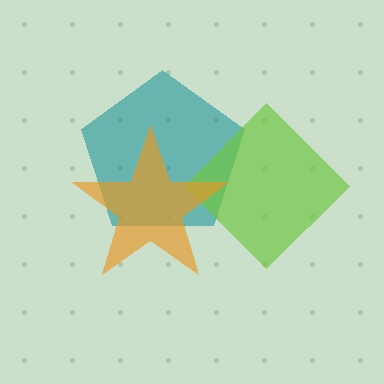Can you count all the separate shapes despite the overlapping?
Yes, there are 3 separate shapes.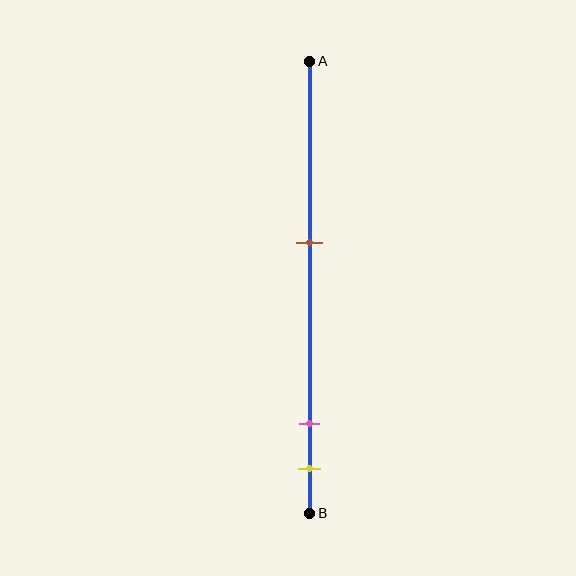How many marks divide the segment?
There are 3 marks dividing the segment.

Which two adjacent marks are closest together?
The pink and yellow marks are the closest adjacent pair.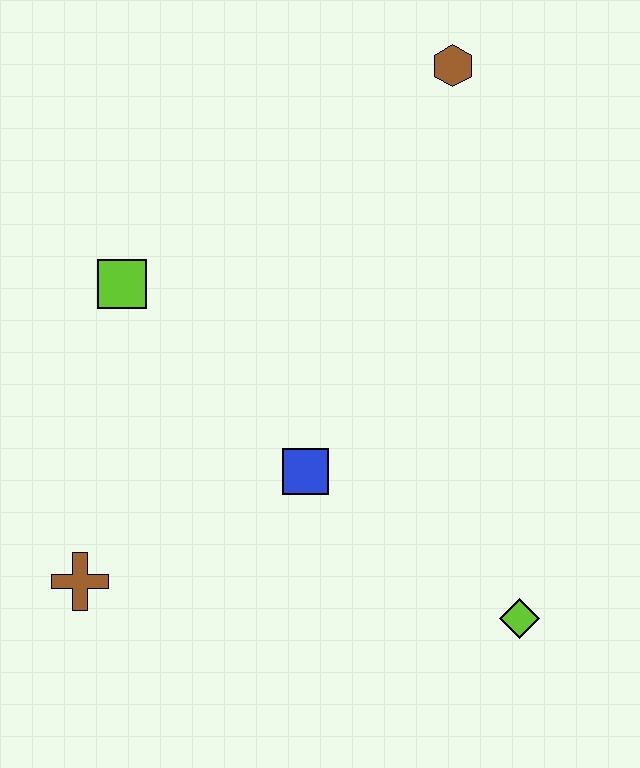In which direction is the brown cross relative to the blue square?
The brown cross is to the left of the blue square.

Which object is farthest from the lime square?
The lime diamond is farthest from the lime square.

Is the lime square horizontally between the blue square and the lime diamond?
No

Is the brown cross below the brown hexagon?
Yes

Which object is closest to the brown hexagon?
The lime square is closest to the brown hexagon.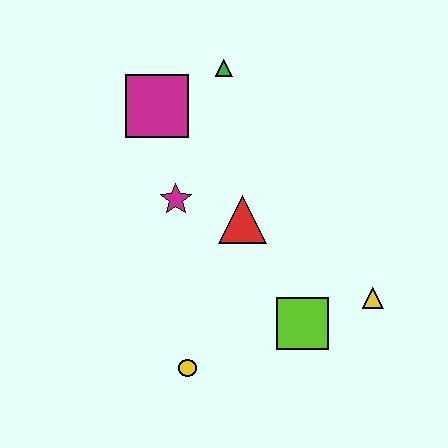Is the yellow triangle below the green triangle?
Yes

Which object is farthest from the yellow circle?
The green triangle is farthest from the yellow circle.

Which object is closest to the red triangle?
The magenta star is closest to the red triangle.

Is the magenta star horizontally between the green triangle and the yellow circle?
No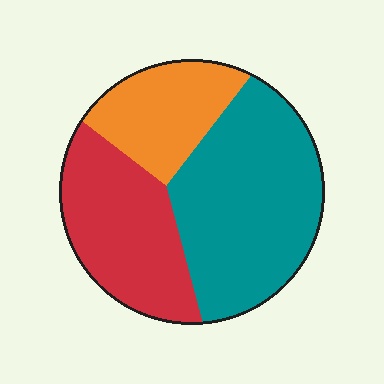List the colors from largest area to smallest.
From largest to smallest: teal, red, orange.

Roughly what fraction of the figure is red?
Red covers 31% of the figure.